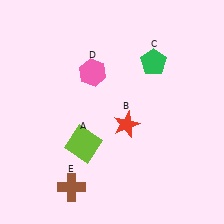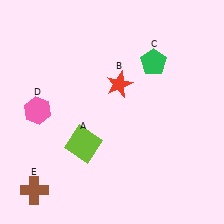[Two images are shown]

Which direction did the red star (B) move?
The red star (B) moved up.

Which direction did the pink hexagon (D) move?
The pink hexagon (D) moved left.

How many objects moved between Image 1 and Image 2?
3 objects moved between the two images.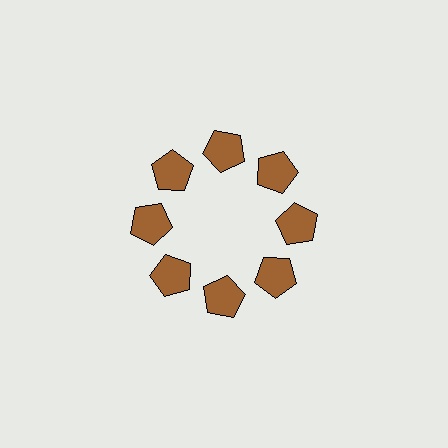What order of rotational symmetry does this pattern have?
This pattern has 8-fold rotational symmetry.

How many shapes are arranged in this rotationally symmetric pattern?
There are 8 shapes, arranged in 8 groups of 1.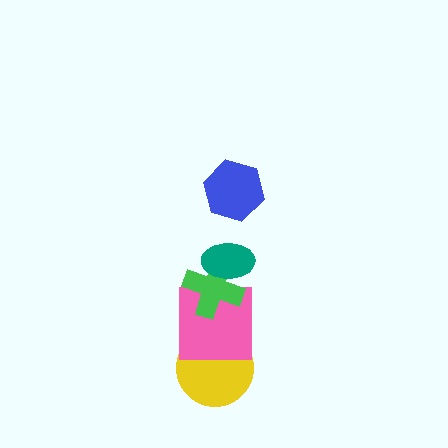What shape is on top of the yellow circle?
The pink square is on top of the yellow circle.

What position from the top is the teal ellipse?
The teal ellipse is 2nd from the top.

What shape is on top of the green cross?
The teal ellipse is on top of the green cross.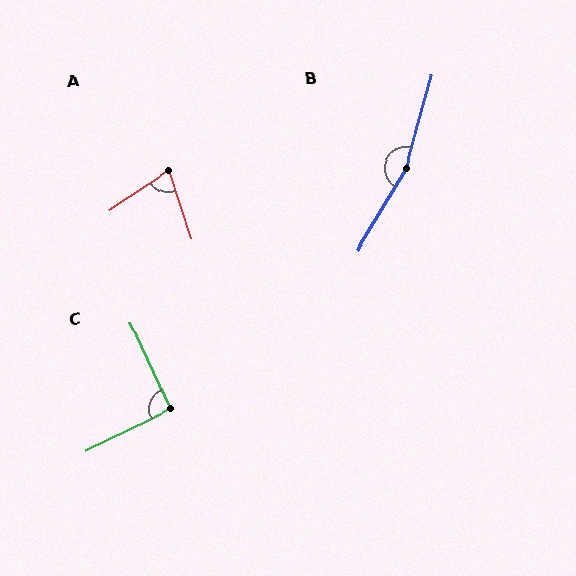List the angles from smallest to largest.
A (75°), C (91°), B (165°).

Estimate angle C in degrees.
Approximately 91 degrees.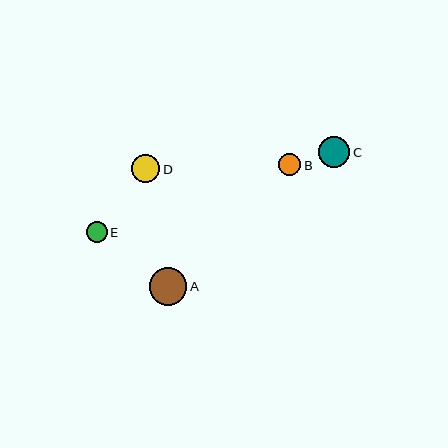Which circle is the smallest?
Circle E is the smallest with a size of approximately 21 pixels.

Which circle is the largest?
Circle A is the largest with a size of approximately 38 pixels.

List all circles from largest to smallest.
From largest to smallest: A, C, D, B, E.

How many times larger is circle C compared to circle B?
Circle C is approximately 1.4 times the size of circle B.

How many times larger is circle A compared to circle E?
Circle A is approximately 1.8 times the size of circle E.